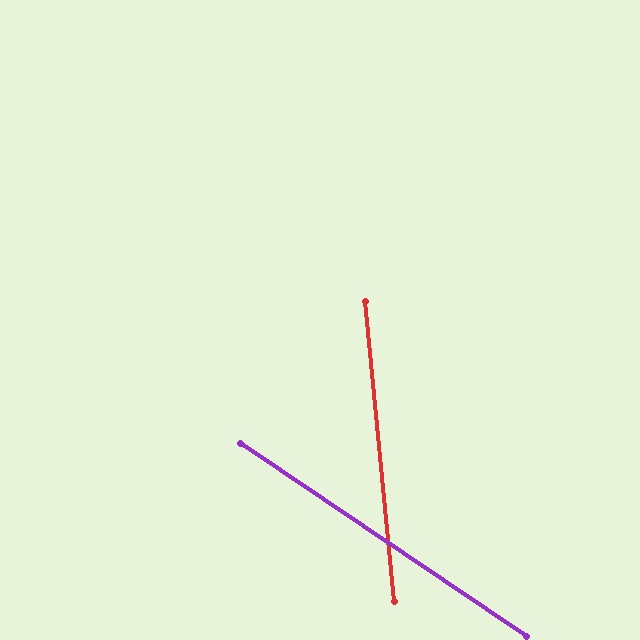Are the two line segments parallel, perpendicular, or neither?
Neither parallel nor perpendicular — they differ by about 50°.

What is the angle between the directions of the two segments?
Approximately 50 degrees.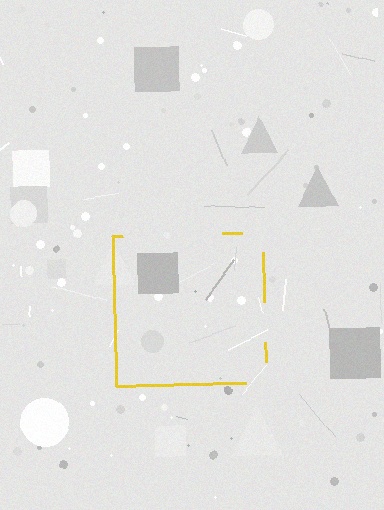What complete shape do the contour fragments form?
The contour fragments form a square.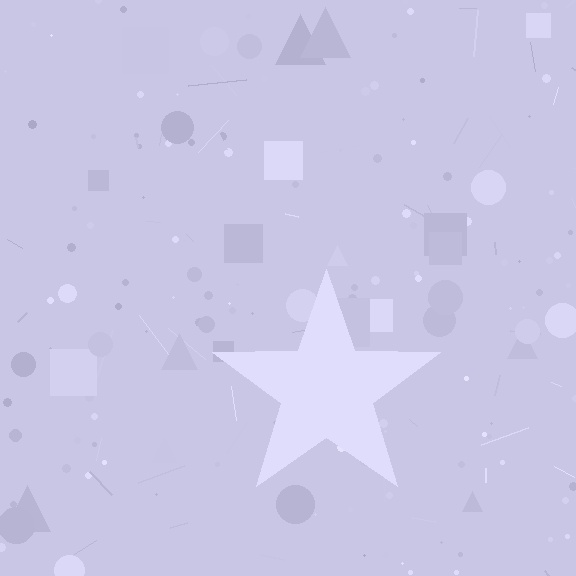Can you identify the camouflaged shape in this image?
The camouflaged shape is a star.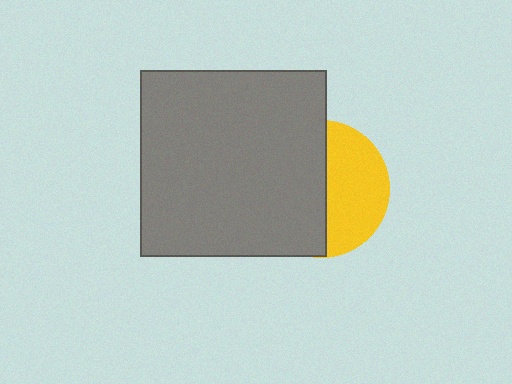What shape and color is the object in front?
The object in front is a gray square.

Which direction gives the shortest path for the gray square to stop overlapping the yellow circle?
Moving left gives the shortest separation.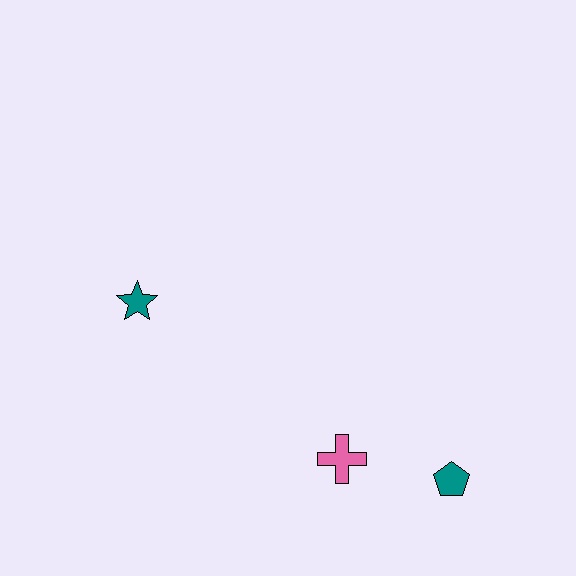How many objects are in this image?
There are 3 objects.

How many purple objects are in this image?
There are no purple objects.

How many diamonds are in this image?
There are no diamonds.